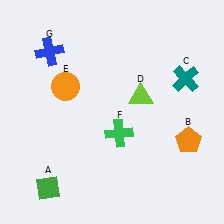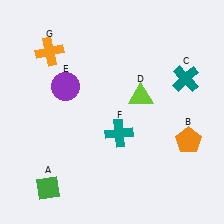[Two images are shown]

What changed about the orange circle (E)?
In Image 1, E is orange. In Image 2, it changed to purple.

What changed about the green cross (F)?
In Image 1, F is green. In Image 2, it changed to teal.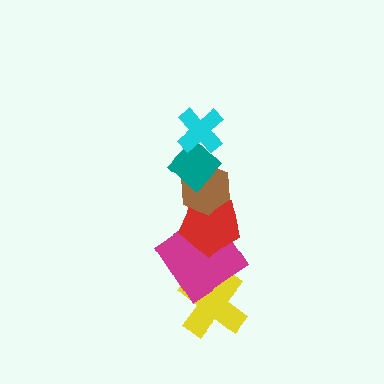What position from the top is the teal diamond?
The teal diamond is 2nd from the top.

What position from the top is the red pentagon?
The red pentagon is 4th from the top.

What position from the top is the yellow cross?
The yellow cross is 6th from the top.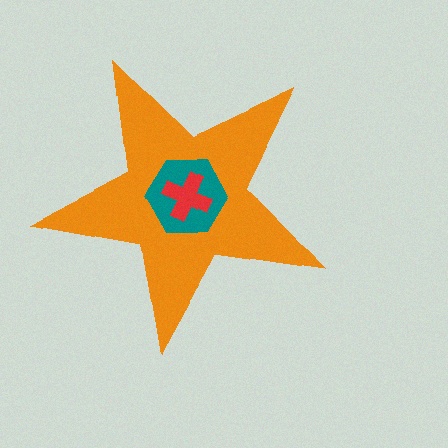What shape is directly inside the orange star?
The teal hexagon.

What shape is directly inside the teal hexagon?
The red cross.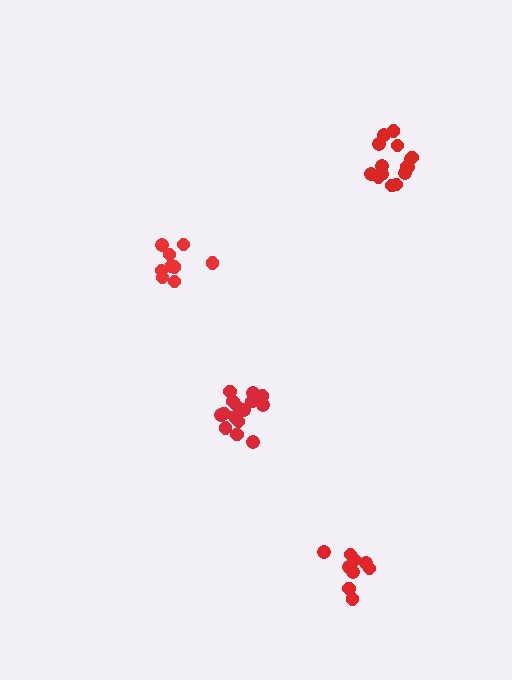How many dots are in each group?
Group 1: 15 dots, Group 2: 9 dots, Group 3: 15 dots, Group 4: 9 dots (48 total).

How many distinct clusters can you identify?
There are 4 distinct clusters.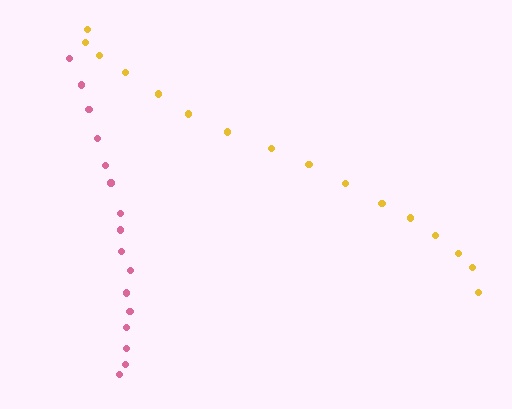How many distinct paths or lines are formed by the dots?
There are 2 distinct paths.